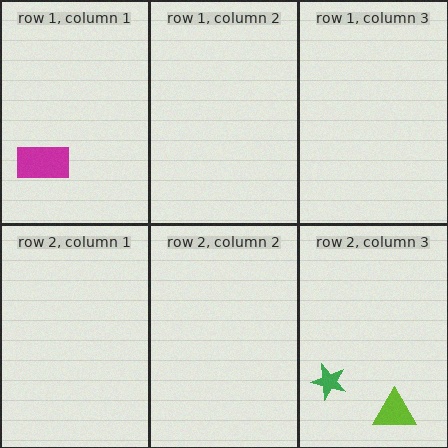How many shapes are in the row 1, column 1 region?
1.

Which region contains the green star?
The row 2, column 3 region.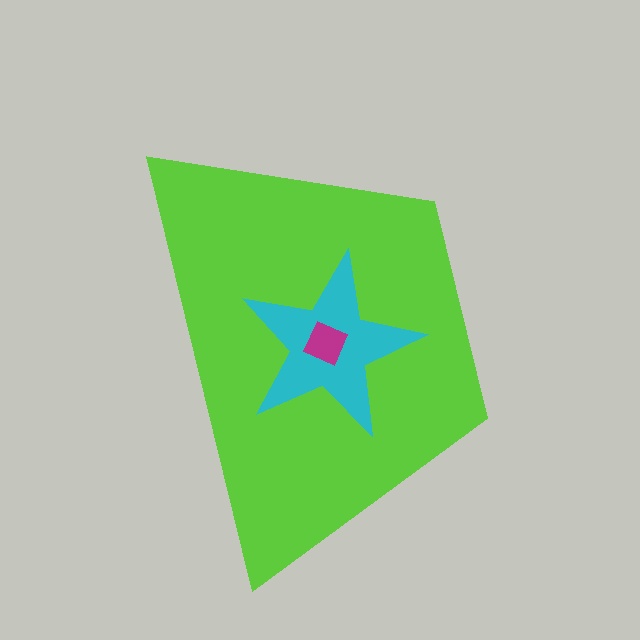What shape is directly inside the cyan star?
The magenta diamond.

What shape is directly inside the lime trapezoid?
The cyan star.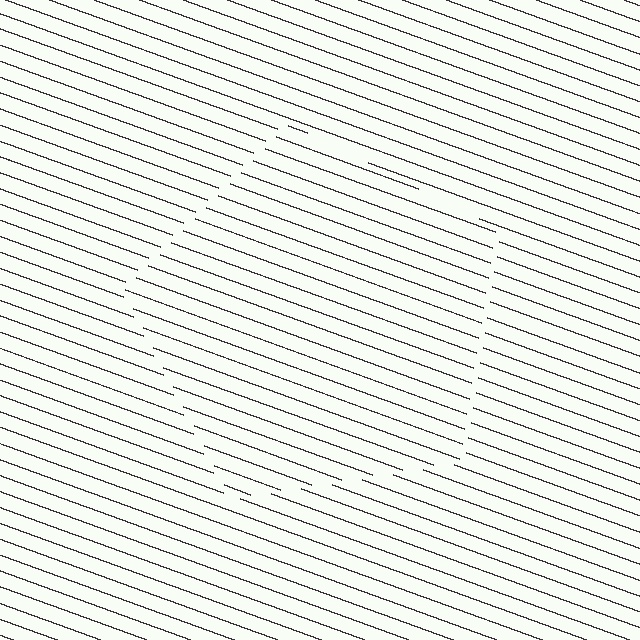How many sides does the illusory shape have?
5 sides — the line-ends trace a pentagon.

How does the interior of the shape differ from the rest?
The interior of the shape contains the same grating, shifted by half a period — the contour is defined by the phase discontinuity where line-ends from the inner and outer gratings abut.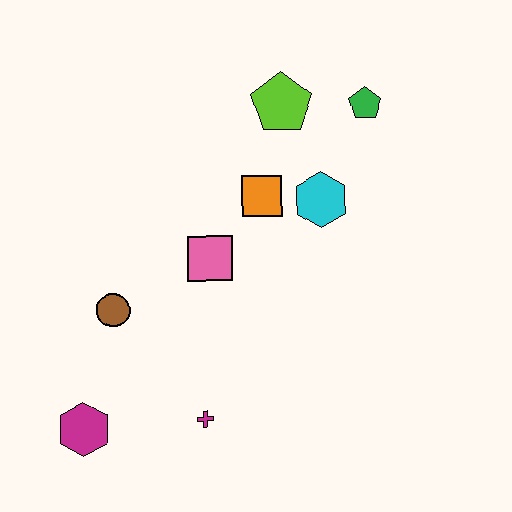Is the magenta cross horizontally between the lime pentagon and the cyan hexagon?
No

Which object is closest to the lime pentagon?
The green pentagon is closest to the lime pentagon.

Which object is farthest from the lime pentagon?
The magenta hexagon is farthest from the lime pentagon.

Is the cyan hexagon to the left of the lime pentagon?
No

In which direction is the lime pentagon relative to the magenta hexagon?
The lime pentagon is above the magenta hexagon.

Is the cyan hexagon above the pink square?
Yes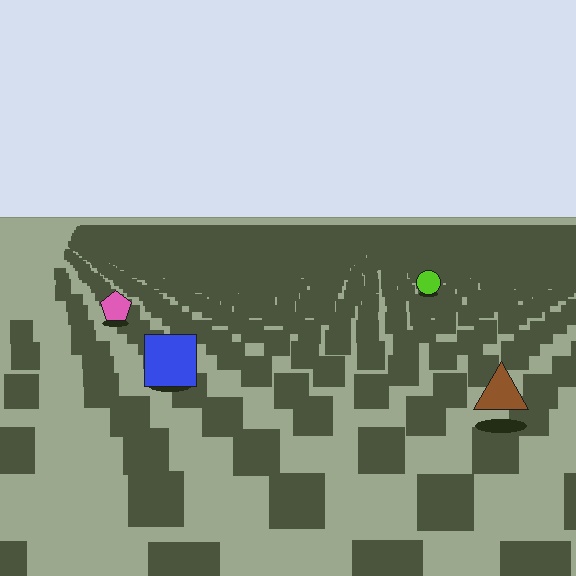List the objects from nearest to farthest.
From nearest to farthest: the brown triangle, the blue square, the pink pentagon, the lime circle.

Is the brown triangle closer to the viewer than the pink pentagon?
Yes. The brown triangle is closer — you can tell from the texture gradient: the ground texture is coarser near it.